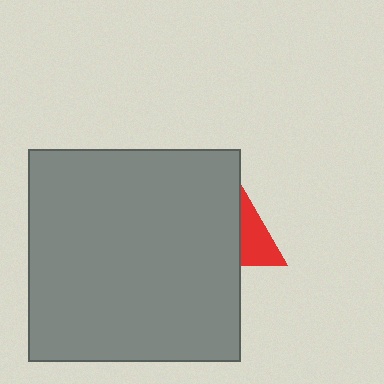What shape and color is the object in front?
The object in front is a gray square.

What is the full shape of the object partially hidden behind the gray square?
The partially hidden object is a red triangle.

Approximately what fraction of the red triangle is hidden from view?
Roughly 62% of the red triangle is hidden behind the gray square.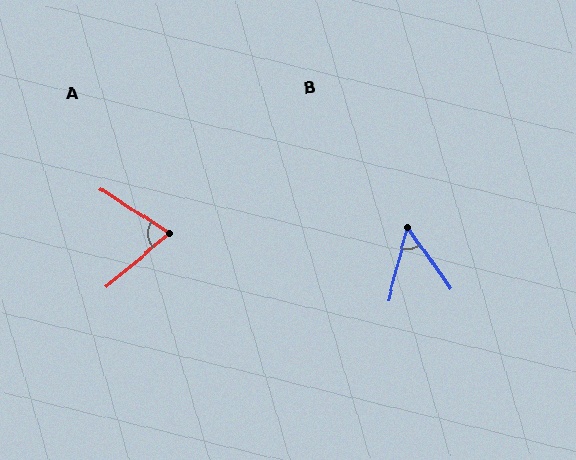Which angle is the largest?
A, at approximately 74 degrees.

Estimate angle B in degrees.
Approximately 50 degrees.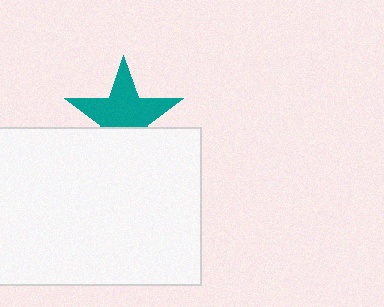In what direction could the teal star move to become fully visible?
The teal star could move up. That would shift it out from behind the white rectangle entirely.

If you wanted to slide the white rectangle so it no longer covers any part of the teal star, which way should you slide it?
Slide it down — that is the most direct way to separate the two shapes.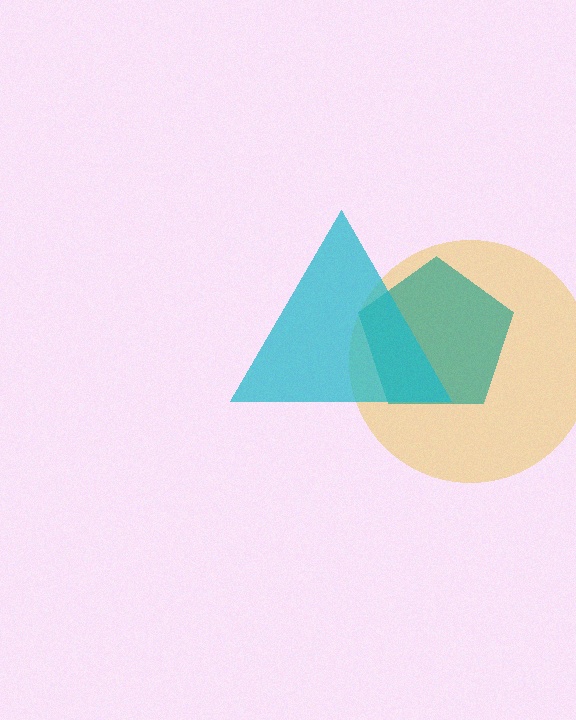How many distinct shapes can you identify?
There are 3 distinct shapes: a yellow circle, a teal pentagon, a cyan triangle.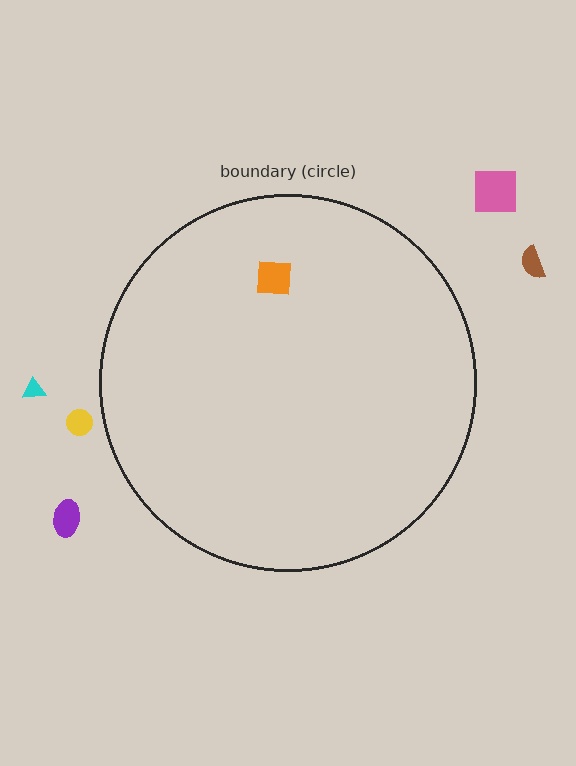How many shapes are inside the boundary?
1 inside, 5 outside.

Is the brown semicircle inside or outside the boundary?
Outside.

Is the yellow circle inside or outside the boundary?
Outside.